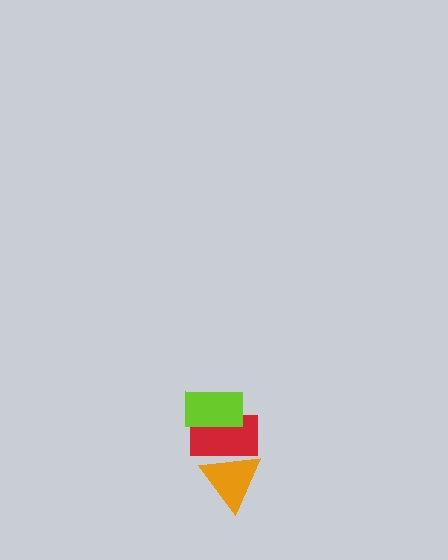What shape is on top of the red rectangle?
The lime rectangle is on top of the red rectangle.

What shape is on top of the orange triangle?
The red rectangle is on top of the orange triangle.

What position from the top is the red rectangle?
The red rectangle is 2nd from the top.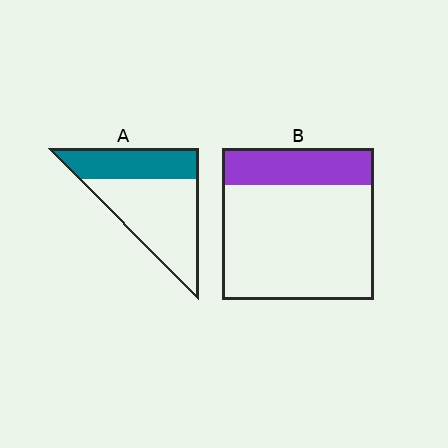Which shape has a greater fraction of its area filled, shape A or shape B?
Shape A.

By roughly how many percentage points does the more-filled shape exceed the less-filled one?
By roughly 10 percentage points (A over B).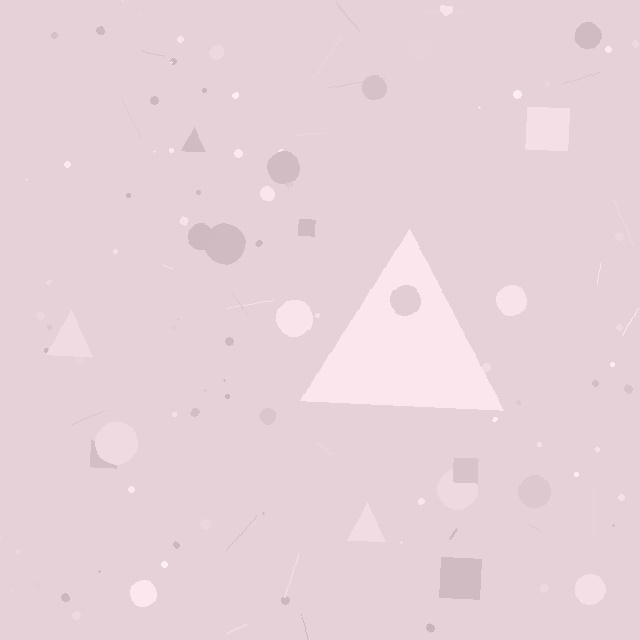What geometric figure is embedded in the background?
A triangle is embedded in the background.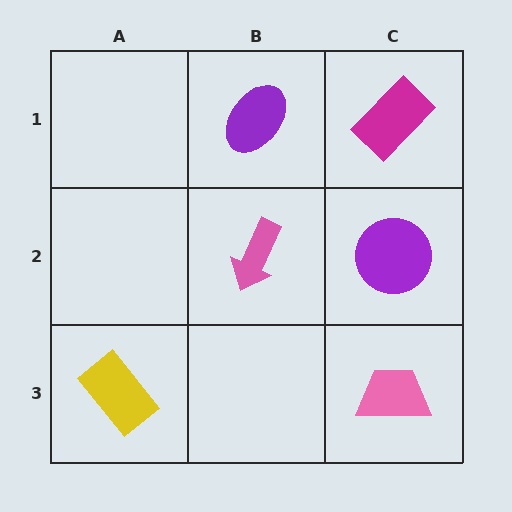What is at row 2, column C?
A purple circle.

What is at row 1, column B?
A purple ellipse.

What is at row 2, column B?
A pink arrow.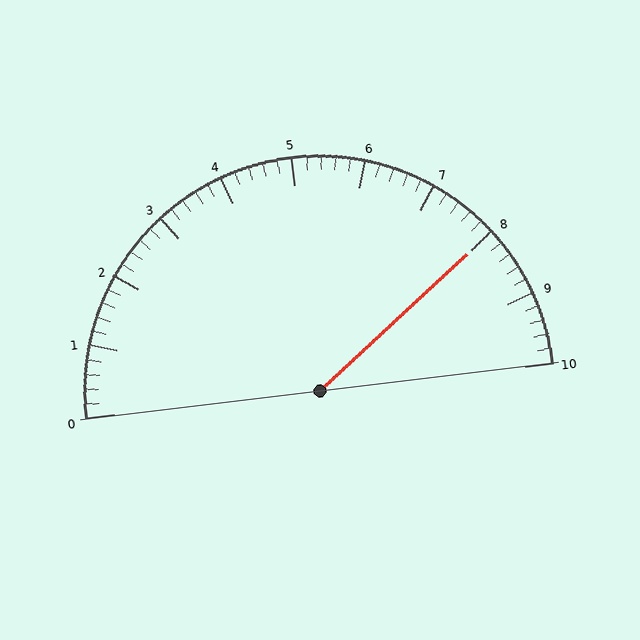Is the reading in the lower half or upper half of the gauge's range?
The reading is in the upper half of the range (0 to 10).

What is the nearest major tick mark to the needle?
The nearest major tick mark is 8.